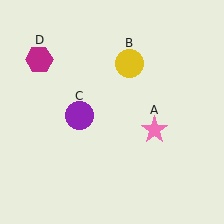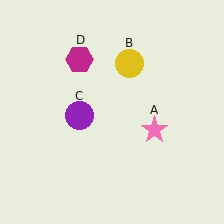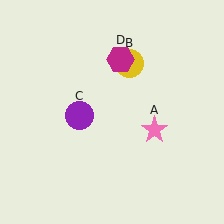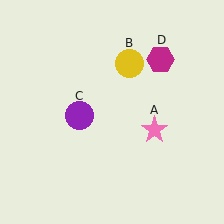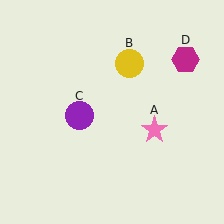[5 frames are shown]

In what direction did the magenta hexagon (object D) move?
The magenta hexagon (object D) moved right.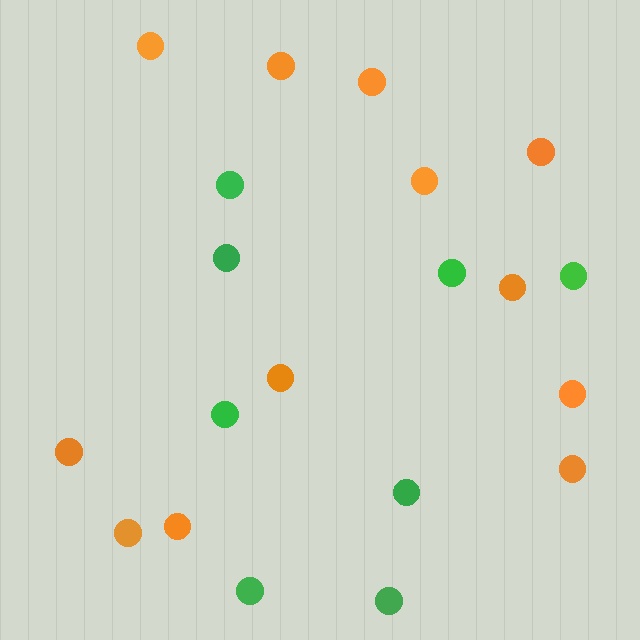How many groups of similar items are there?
There are 2 groups: one group of green circles (8) and one group of orange circles (12).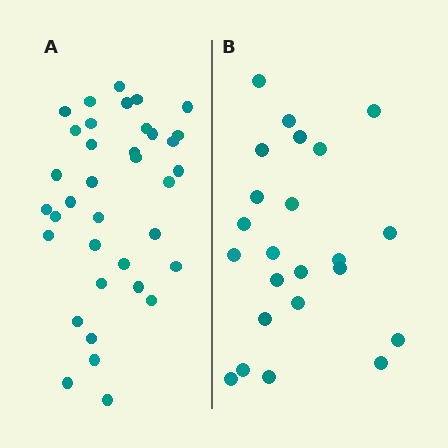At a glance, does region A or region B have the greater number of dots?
Region A (the left region) has more dots.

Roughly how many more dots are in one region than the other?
Region A has approximately 15 more dots than region B.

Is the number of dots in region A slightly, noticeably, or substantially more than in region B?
Region A has substantially more. The ratio is roughly 1.6 to 1.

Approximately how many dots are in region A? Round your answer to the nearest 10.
About 40 dots. (The exact count is 36, which rounds to 40.)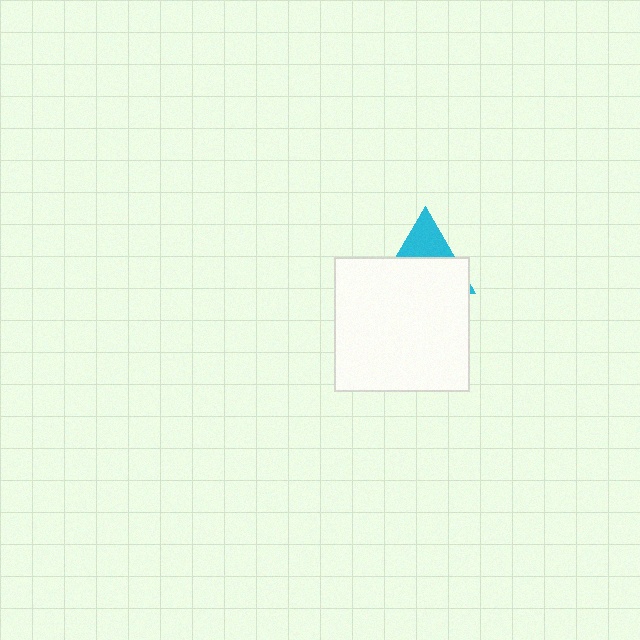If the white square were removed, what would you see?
You would see the complete cyan triangle.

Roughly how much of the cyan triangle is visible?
A small part of it is visible (roughly 36%).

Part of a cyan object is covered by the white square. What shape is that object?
It is a triangle.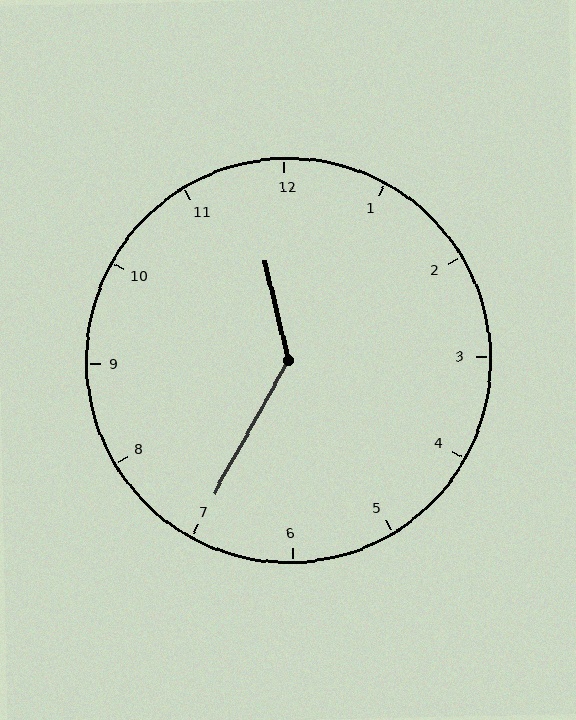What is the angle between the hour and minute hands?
Approximately 138 degrees.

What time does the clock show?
11:35.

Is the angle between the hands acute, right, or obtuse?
It is obtuse.